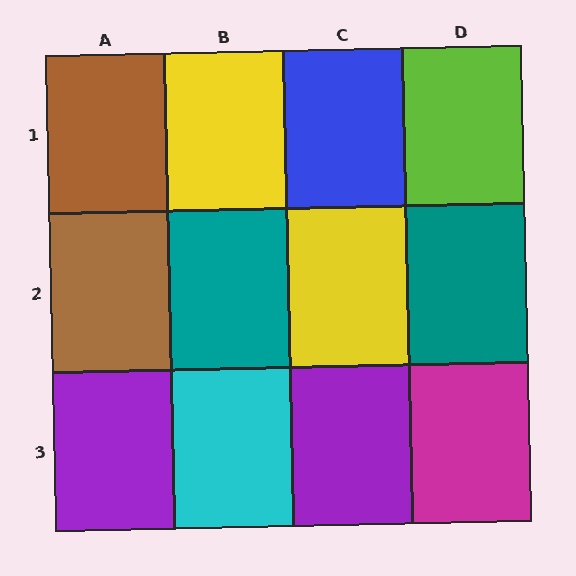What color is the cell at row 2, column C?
Yellow.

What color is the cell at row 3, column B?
Cyan.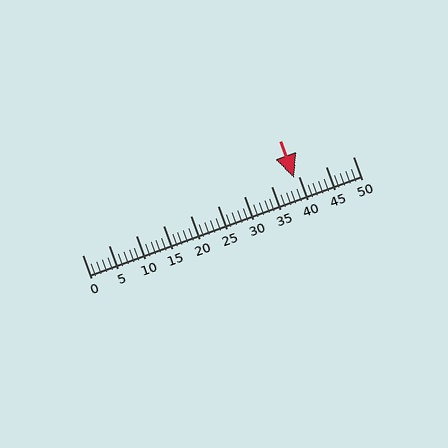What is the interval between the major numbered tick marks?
The major tick marks are spaced 5 units apart.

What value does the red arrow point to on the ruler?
The red arrow points to approximately 39.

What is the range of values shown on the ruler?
The ruler shows values from 0 to 50.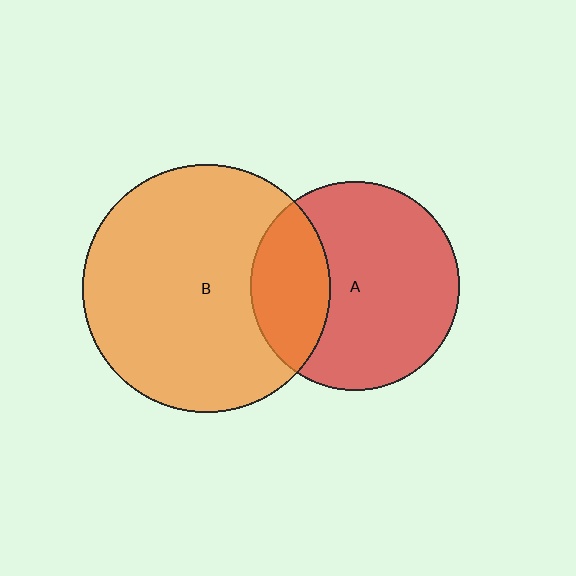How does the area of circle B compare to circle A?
Approximately 1.4 times.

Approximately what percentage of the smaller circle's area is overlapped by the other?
Approximately 30%.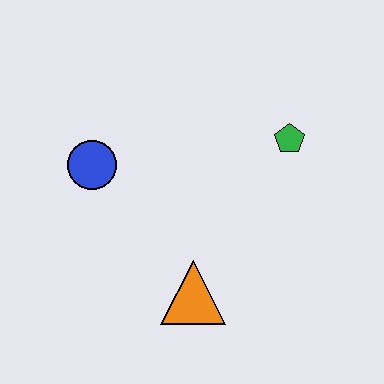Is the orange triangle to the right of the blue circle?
Yes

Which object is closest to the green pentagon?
The orange triangle is closest to the green pentagon.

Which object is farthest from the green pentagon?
The blue circle is farthest from the green pentagon.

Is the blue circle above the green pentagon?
No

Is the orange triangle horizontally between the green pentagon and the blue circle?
Yes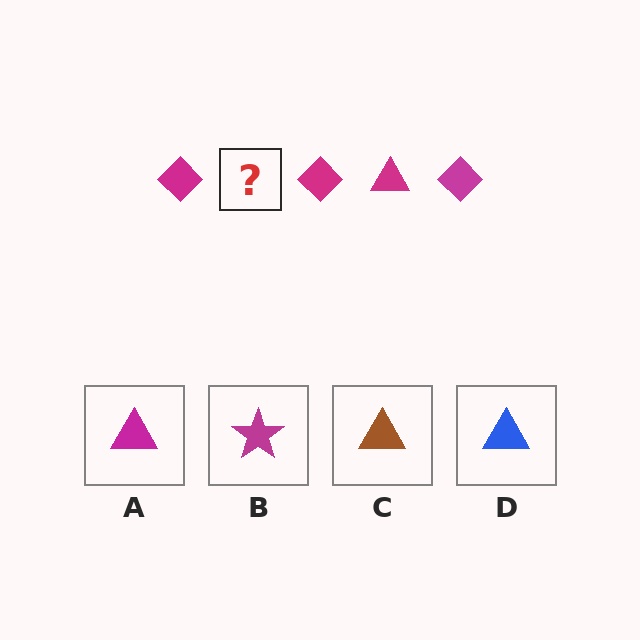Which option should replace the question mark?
Option A.